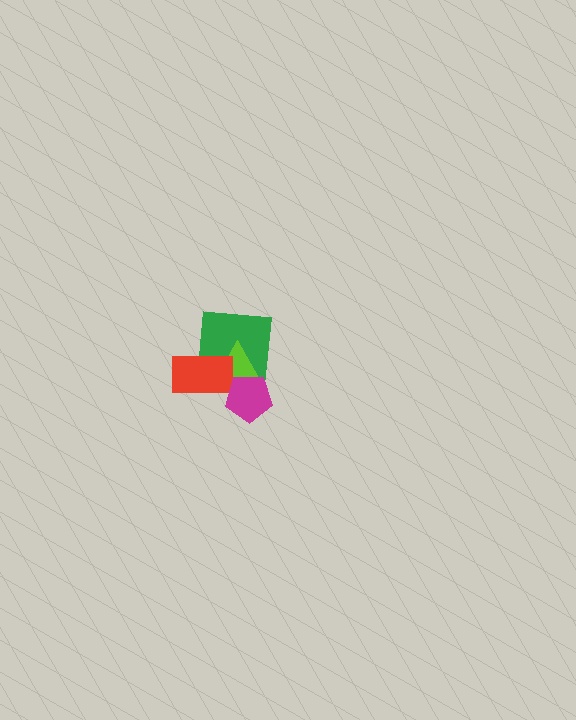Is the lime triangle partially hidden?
Yes, it is partially covered by another shape.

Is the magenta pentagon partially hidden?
No, no other shape covers it.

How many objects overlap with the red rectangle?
2 objects overlap with the red rectangle.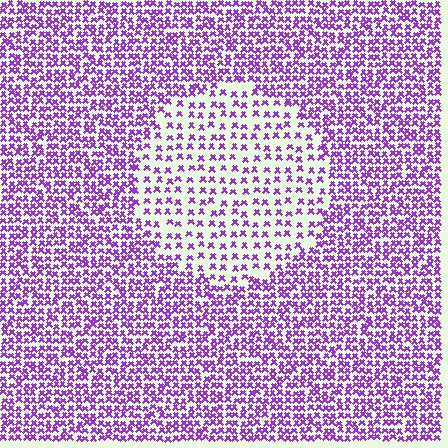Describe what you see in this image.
The image contains small purple elements arranged at two different densities. A circle-shaped region is visible where the elements are less densely packed than the surrounding area.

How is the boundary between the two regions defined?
The boundary is defined by a change in element density (approximately 2.1x ratio). All elements are the same color, size, and shape.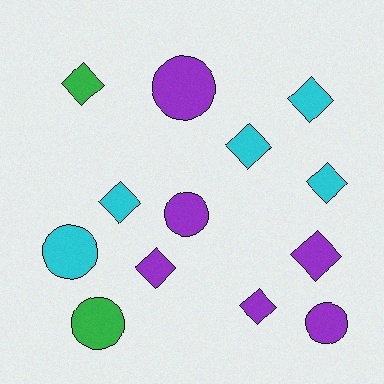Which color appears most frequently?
Purple, with 6 objects.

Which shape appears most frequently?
Diamond, with 8 objects.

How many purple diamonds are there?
There are 3 purple diamonds.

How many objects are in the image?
There are 13 objects.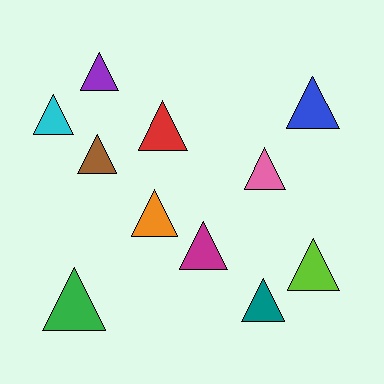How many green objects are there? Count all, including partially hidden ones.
There is 1 green object.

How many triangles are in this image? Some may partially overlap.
There are 11 triangles.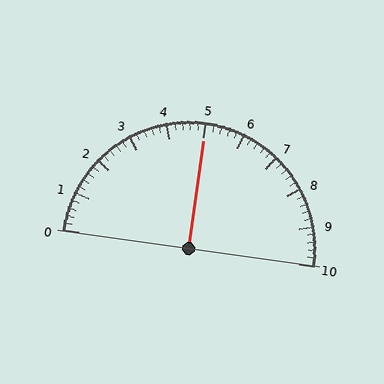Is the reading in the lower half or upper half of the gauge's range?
The reading is in the upper half of the range (0 to 10).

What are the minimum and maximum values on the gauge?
The gauge ranges from 0 to 10.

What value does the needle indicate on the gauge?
The needle indicates approximately 5.0.